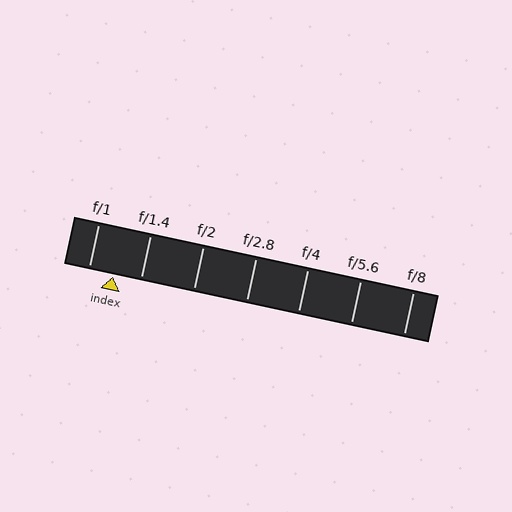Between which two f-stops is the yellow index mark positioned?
The index mark is between f/1 and f/1.4.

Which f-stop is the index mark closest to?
The index mark is closest to f/1.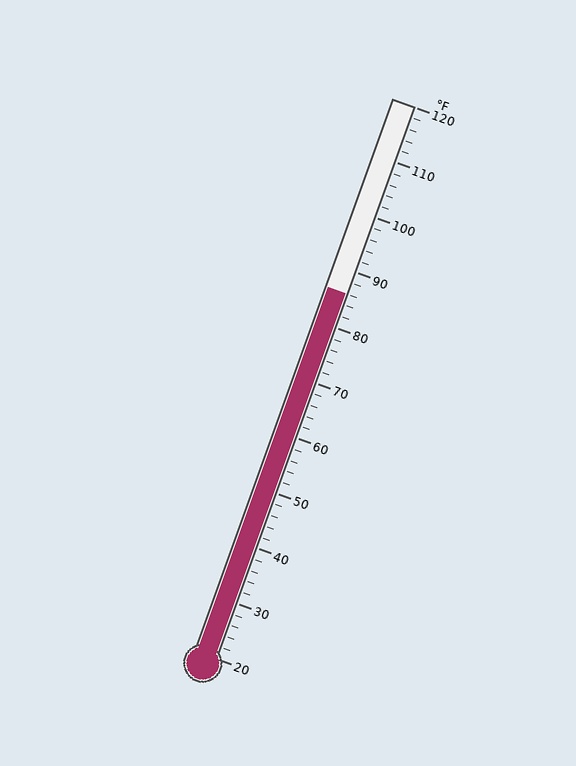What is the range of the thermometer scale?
The thermometer scale ranges from 20°F to 120°F.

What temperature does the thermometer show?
The thermometer shows approximately 86°F.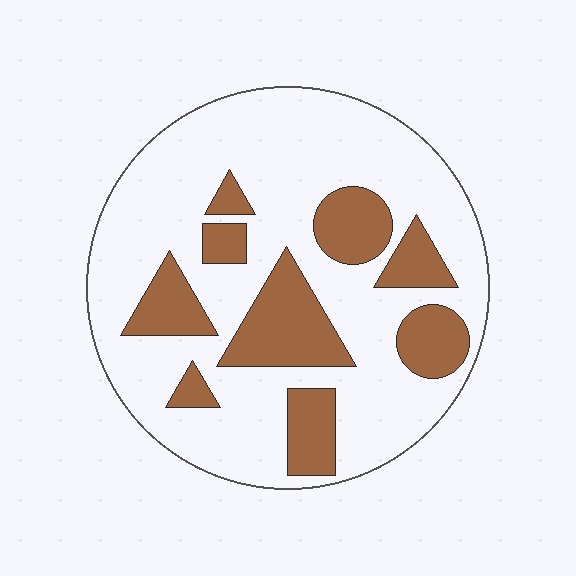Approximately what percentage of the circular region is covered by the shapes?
Approximately 25%.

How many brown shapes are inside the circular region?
9.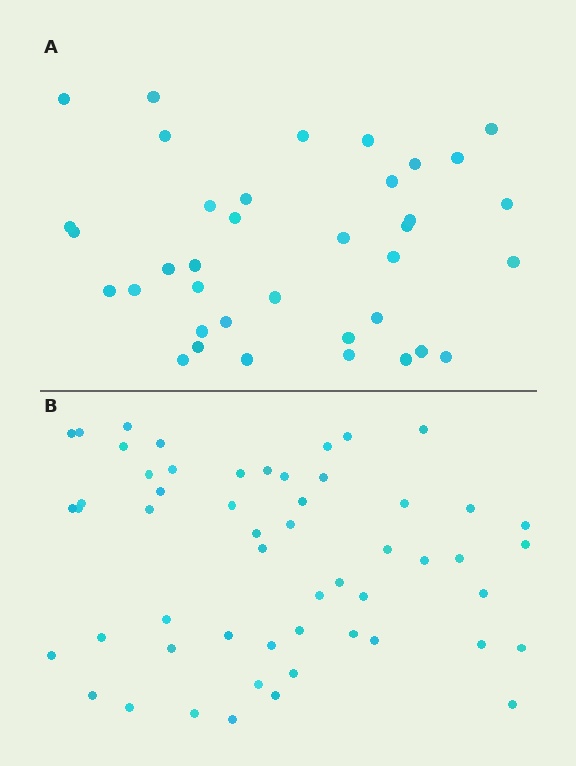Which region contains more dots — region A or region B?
Region B (the bottom region) has more dots.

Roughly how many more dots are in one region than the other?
Region B has approximately 15 more dots than region A.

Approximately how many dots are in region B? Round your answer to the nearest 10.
About 50 dots. (The exact count is 54, which rounds to 50.)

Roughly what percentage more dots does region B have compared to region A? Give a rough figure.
About 45% more.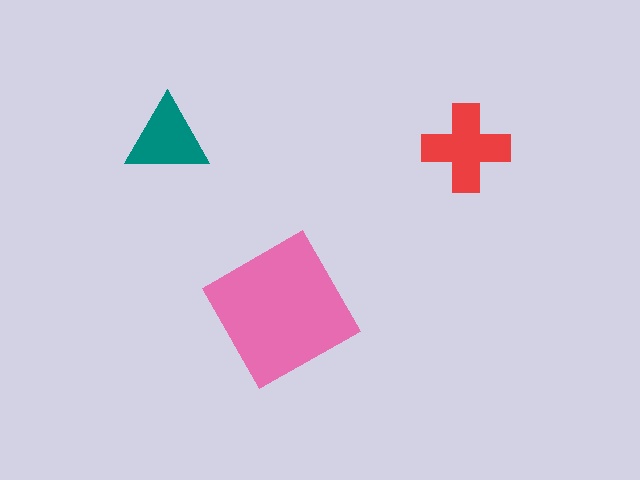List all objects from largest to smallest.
The pink square, the red cross, the teal triangle.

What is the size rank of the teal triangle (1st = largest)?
3rd.